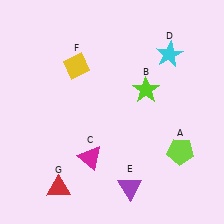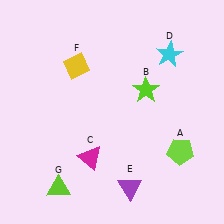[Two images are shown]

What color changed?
The triangle (G) changed from red in Image 1 to lime in Image 2.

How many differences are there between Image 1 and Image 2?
There is 1 difference between the two images.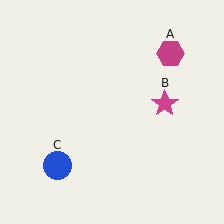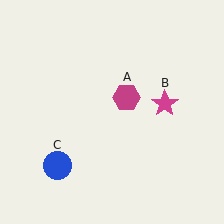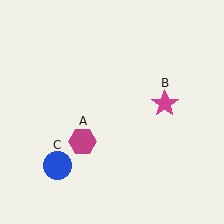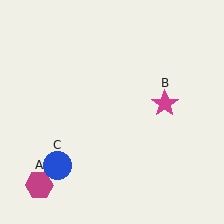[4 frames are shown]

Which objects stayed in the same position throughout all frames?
Magenta star (object B) and blue circle (object C) remained stationary.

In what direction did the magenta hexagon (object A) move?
The magenta hexagon (object A) moved down and to the left.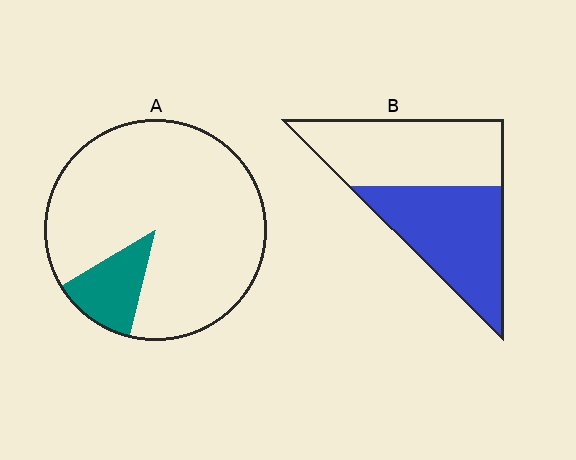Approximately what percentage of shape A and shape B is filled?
A is approximately 15% and B is approximately 50%.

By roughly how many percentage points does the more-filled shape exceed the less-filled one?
By roughly 35 percentage points (B over A).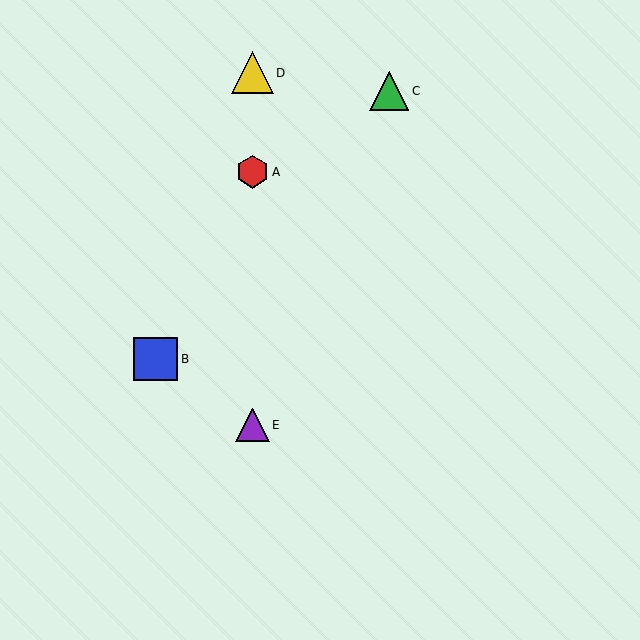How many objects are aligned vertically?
3 objects (A, D, E) are aligned vertically.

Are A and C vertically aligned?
No, A is at x≈252 and C is at x≈389.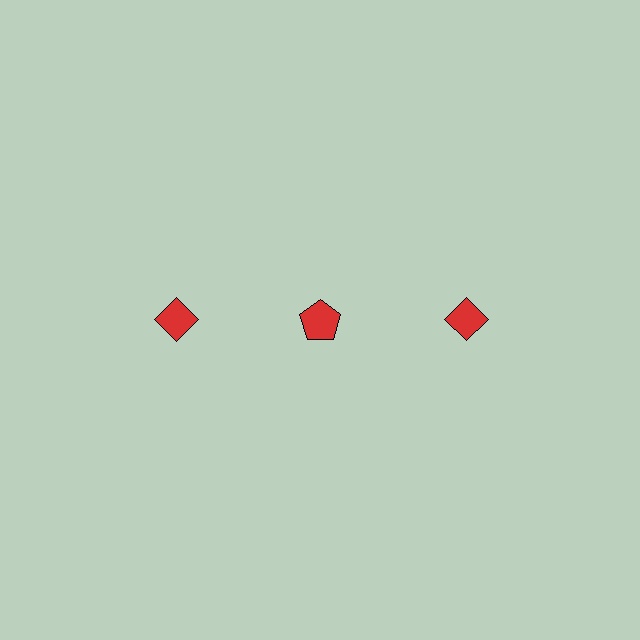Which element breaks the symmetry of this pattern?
The red pentagon in the top row, second from left column breaks the symmetry. All other shapes are red diamonds.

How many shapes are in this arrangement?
There are 3 shapes arranged in a grid pattern.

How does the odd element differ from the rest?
It has a different shape: pentagon instead of diamond.